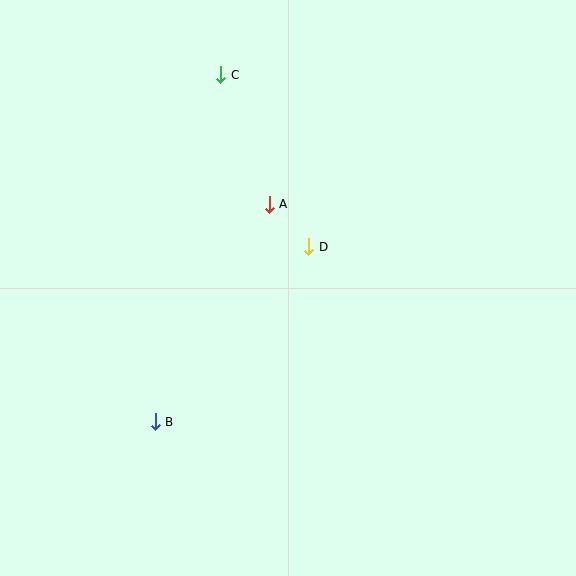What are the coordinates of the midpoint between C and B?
The midpoint between C and B is at (188, 248).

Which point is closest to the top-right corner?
Point C is closest to the top-right corner.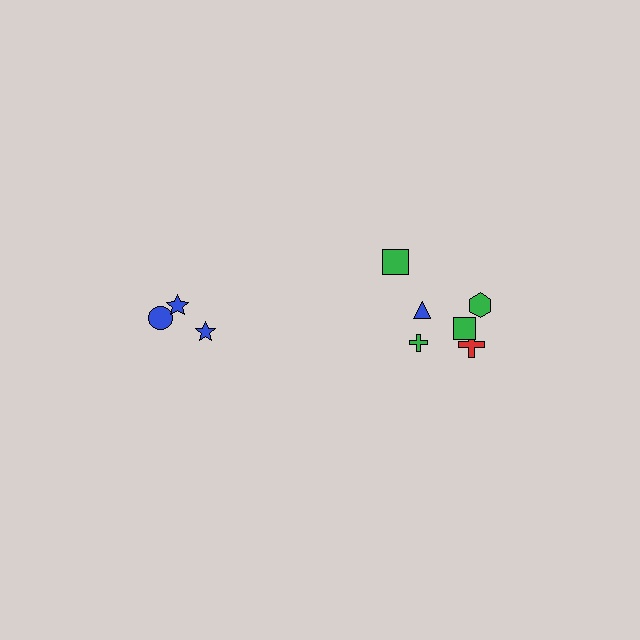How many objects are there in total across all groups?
There are 9 objects.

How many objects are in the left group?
There are 3 objects.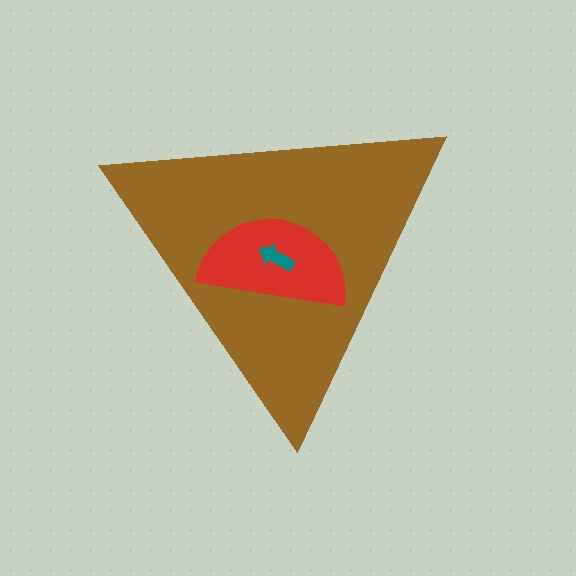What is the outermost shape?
The brown triangle.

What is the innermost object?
The teal arrow.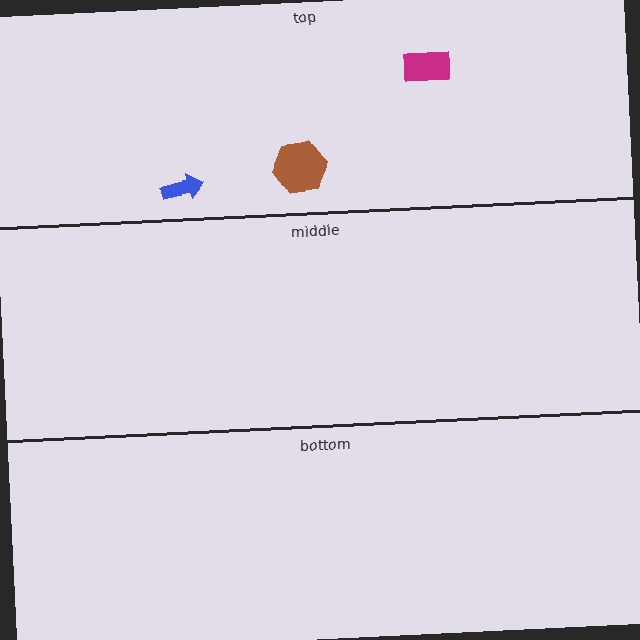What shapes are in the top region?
The magenta rectangle, the brown hexagon, the blue arrow.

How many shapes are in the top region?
3.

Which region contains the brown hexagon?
The top region.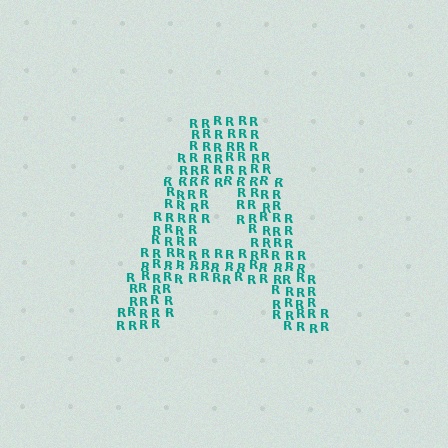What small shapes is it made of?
It is made of small letter R's.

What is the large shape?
The large shape is the letter A.